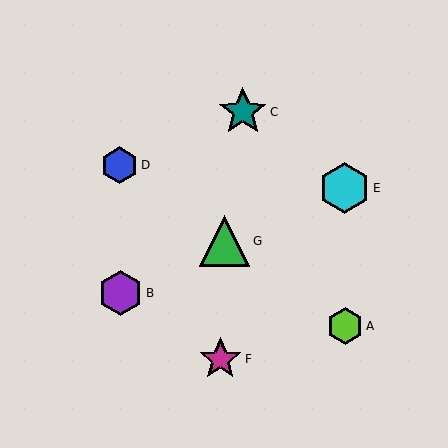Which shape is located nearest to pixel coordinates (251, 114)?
The teal star (labeled C) at (243, 112) is nearest to that location.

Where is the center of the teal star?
The center of the teal star is at (243, 112).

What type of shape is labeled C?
Shape C is a teal star.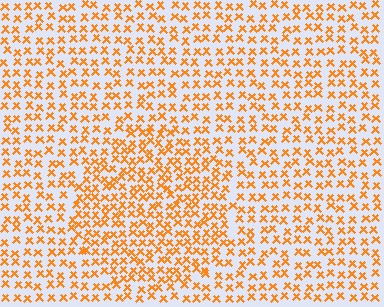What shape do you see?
I see a circle.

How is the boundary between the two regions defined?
The boundary is defined by a change in element density (approximately 1.5x ratio). All elements are the same color, size, and shape.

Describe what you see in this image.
The image contains small orange elements arranged at two different densities. A circle-shaped region is visible where the elements are more densely packed than the surrounding area.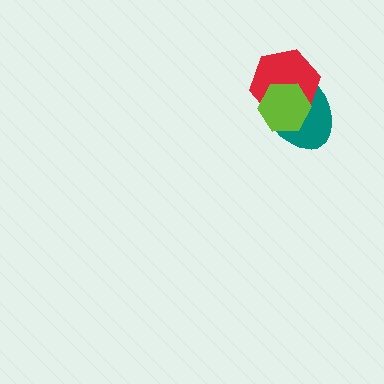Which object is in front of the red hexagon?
The lime hexagon is in front of the red hexagon.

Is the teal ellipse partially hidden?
Yes, it is partially covered by another shape.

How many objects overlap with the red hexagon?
2 objects overlap with the red hexagon.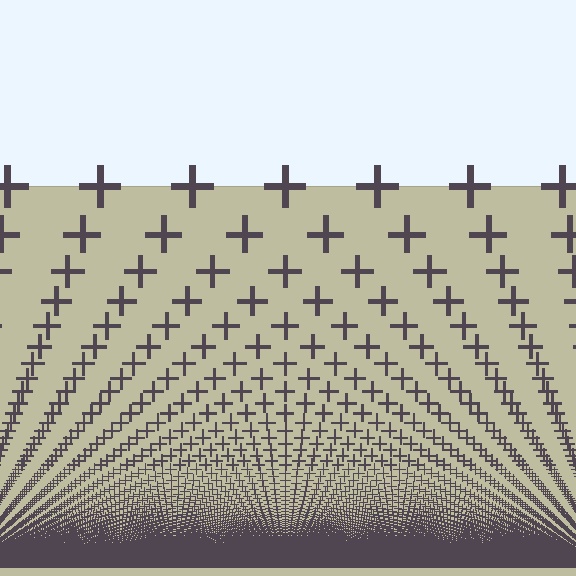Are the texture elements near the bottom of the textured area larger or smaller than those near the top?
Smaller. The gradient is inverted — elements near the bottom are smaller and denser.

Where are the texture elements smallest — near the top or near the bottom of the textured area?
Near the bottom.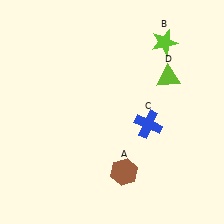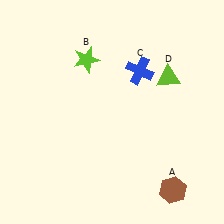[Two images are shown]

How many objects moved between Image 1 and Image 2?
3 objects moved between the two images.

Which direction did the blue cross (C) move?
The blue cross (C) moved up.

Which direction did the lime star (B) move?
The lime star (B) moved left.